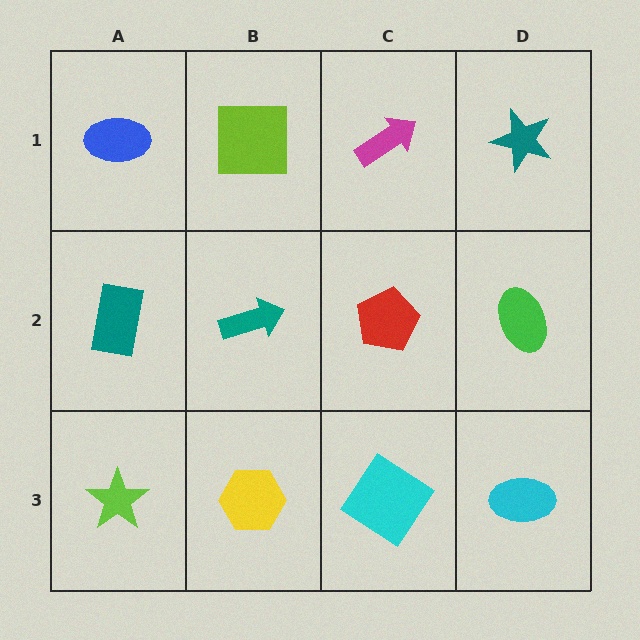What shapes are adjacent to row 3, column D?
A green ellipse (row 2, column D), a cyan diamond (row 3, column C).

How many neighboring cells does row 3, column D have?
2.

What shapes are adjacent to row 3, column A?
A teal rectangle (row 2, column A), a yellow hexagon (row 3, column B).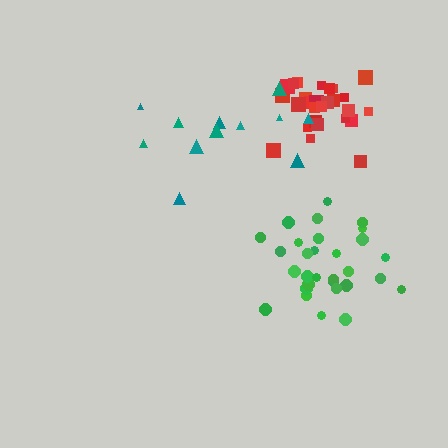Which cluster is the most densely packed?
Red.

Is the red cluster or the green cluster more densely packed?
Red.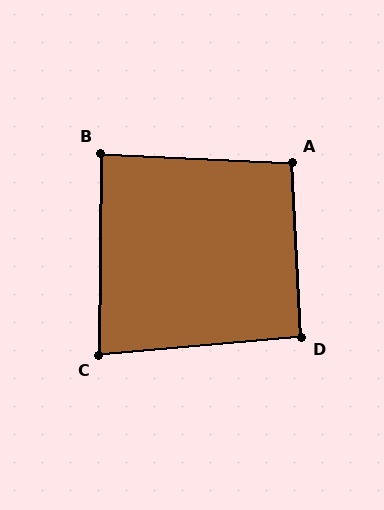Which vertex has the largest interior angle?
A, at approximately 96 degrees.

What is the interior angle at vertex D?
Approximately 92 degrees (approximately right).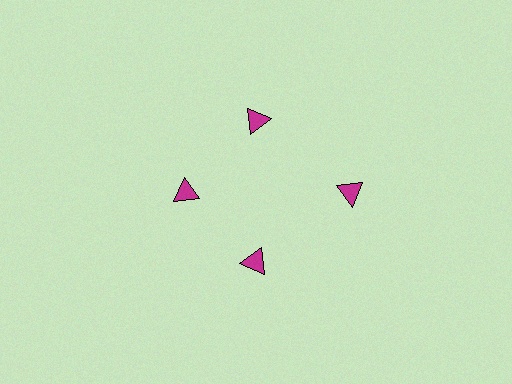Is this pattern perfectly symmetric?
No. The 4 magenta triangles are arranged in a ring, but one element near the 3 o'clock position is pushed outward from the center, breaking the 4-fold rotational symmetry.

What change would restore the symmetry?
The symmetry would be restored by moving it inward, back onto the ring so that all 4 triangles sit at equal angles and equal distance from the center.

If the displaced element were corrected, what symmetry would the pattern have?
It would have 4-fold rotational symmetry — the pattern would map onto itself every 90 degrees.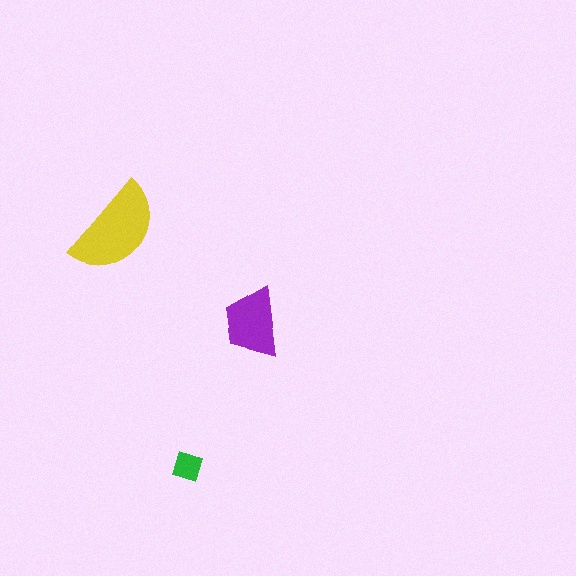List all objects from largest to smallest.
The yellow semicircle, the purple trapezoid, the green diamond.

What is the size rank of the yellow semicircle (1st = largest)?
1st.